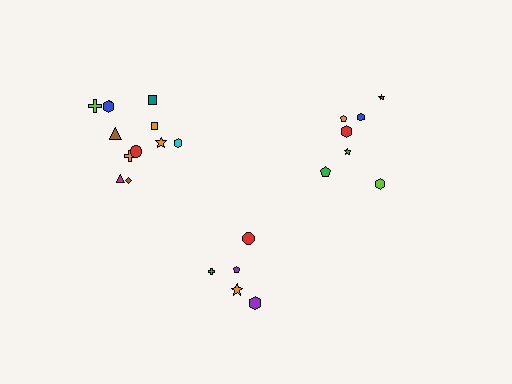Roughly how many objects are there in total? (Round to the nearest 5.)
Roughly 25 objects in total.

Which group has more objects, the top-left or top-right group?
The top-left group.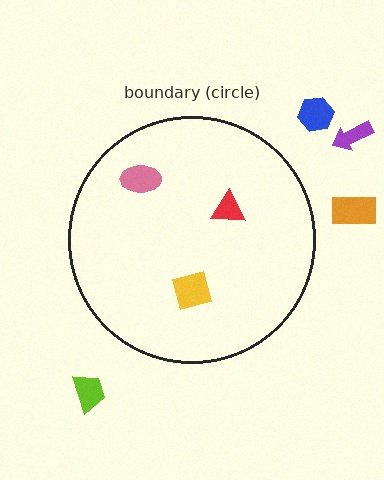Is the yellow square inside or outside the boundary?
Inside.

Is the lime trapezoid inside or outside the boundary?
Outside.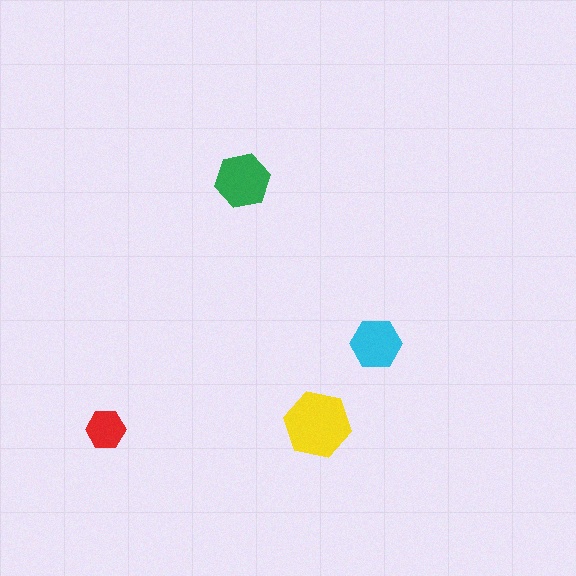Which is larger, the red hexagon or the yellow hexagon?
The yellow one.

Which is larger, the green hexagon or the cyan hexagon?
The green one.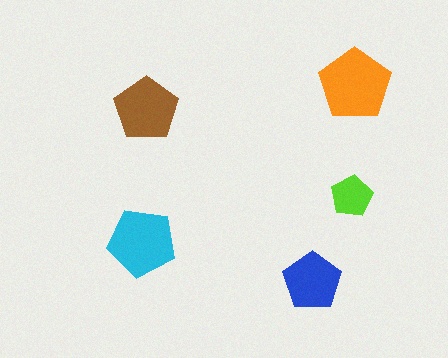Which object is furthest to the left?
The cyan pentagon is leftmost.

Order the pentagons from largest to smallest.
the orange one, the cyan one, the brown one, the blue one, the lime one.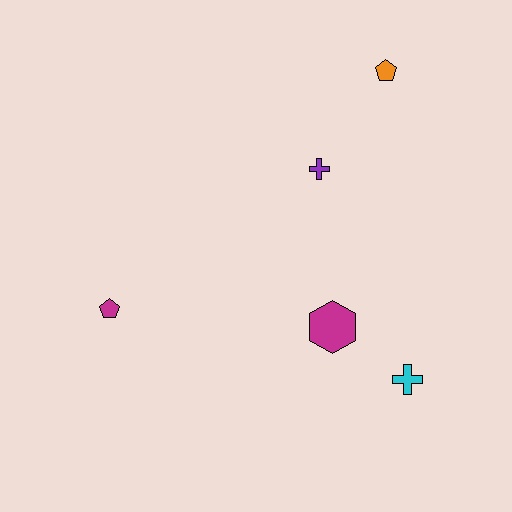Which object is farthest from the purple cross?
The magenta pentagon is farthest from the purple cross.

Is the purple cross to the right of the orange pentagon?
No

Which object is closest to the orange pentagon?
The purple cross is closest to the orange pentagon.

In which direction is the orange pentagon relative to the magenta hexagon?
The orange pentagon is above the magenta hexagon.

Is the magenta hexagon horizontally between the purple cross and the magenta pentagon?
No